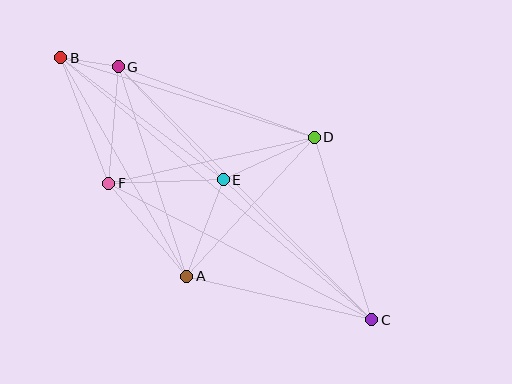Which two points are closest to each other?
Points B and G are closest to each other.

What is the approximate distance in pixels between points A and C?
The distance between A and C is approximately 190 pixels.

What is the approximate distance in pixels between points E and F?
The distance between E and F is approximately 114 pixels.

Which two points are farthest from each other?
Points B and C are farthest from each other.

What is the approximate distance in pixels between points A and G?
The distance between A and G is approximately 220 pixels.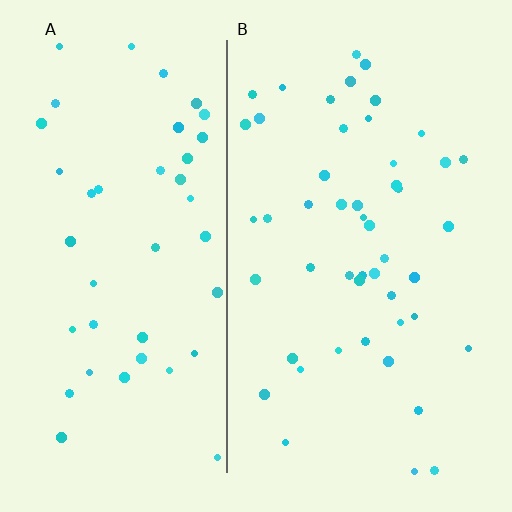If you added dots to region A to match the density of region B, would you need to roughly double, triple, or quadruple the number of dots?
Approximately double.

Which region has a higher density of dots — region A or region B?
B (the right).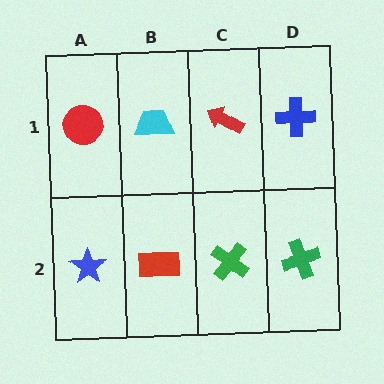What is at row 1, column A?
A red circle.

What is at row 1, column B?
A cyan trapezoid.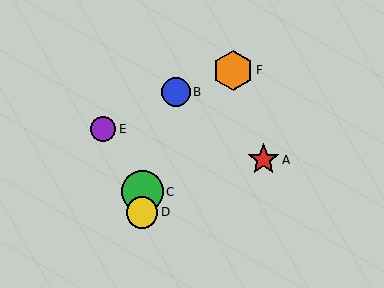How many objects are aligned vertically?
2 objects (C, D) are aligned vertically.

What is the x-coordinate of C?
Object C is at x≈142.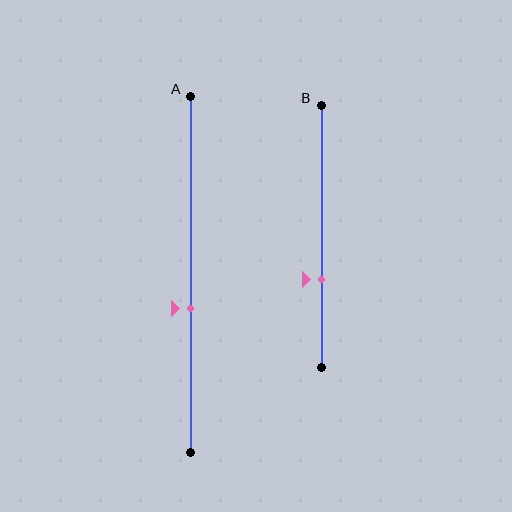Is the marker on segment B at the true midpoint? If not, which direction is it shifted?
No, the marker on segment B is shifted downward by about 16% of the segment length.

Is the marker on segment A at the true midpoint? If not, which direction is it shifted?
No, the marker on segment A is shifted downward by about 10% of the segment length.